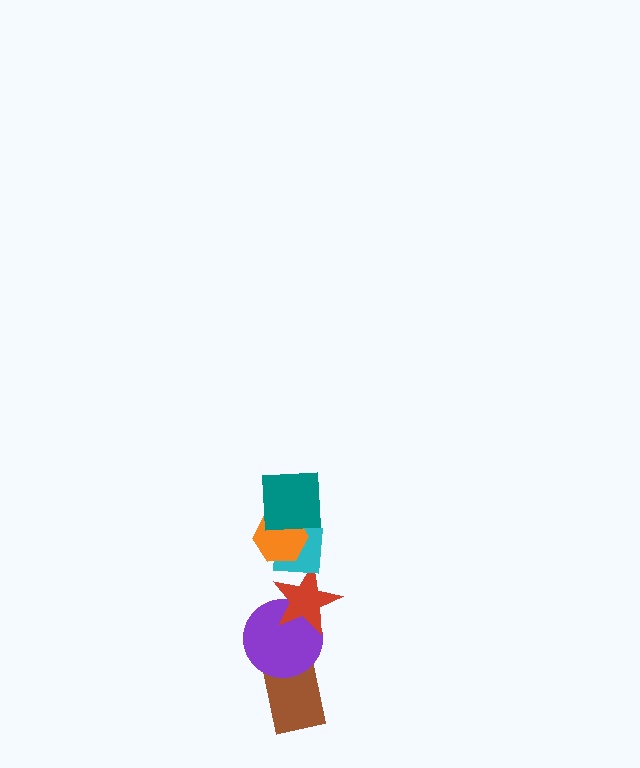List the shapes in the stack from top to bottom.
From top to bottom: the teal square, the orange hexagon, the cyan square, the red star, the purple circle, the brown rectangle.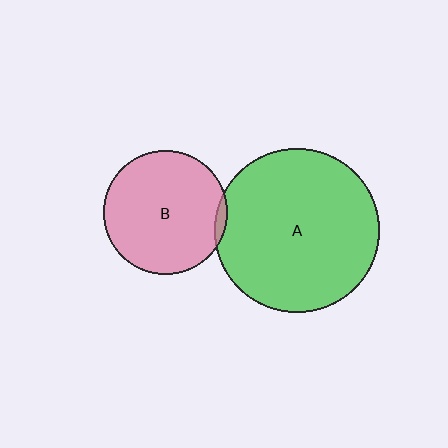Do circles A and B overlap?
Yes.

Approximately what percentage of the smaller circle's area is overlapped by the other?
Approximately 5%.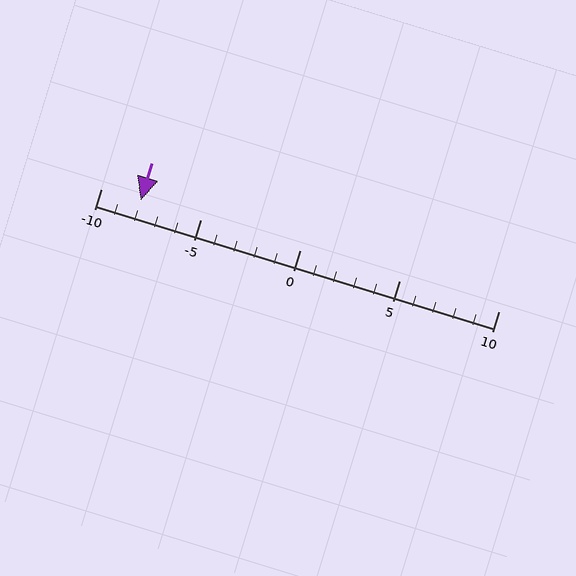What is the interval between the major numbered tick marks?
The major tick marks are spaced 5 units apart.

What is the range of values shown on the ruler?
The ruler shows values from -10 to 10.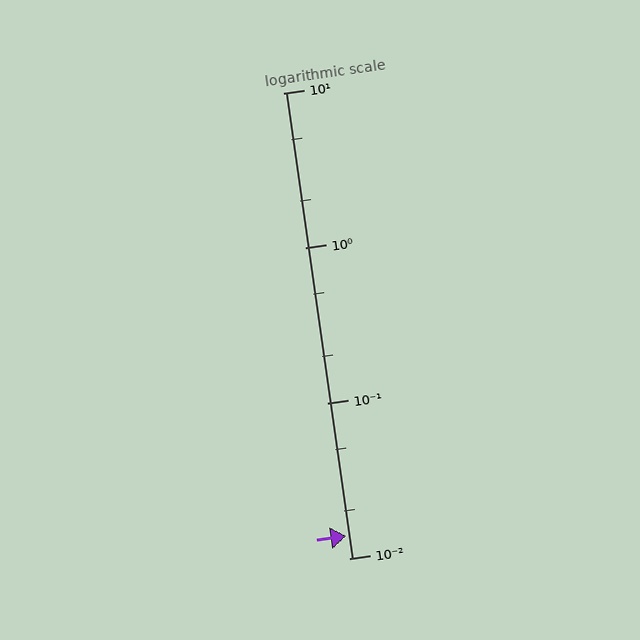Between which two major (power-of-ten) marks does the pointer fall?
The pointer is between 0.01 and 0.1.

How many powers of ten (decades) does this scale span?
The scale spans 3 decades, from 0.01 to 10.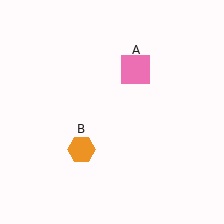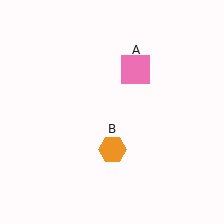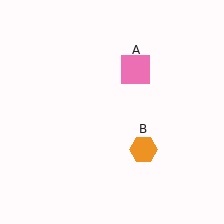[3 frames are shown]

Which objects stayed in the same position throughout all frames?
Pink square (object A) remained stationary.